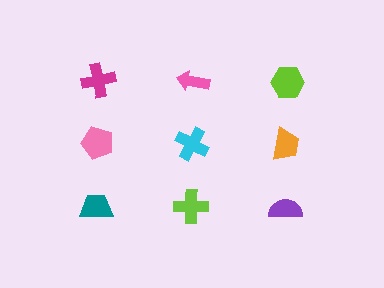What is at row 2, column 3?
An orange trapezoid.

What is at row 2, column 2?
A cyan cross.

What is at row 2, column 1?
A pink pentagon.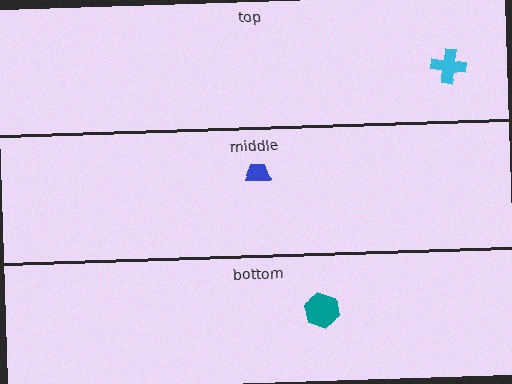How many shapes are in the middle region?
1.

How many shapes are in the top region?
1.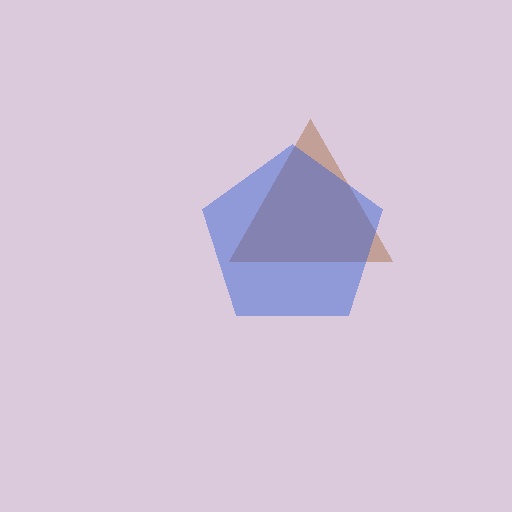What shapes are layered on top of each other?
The layered shapes are: a brown triangle, a blue pentagon.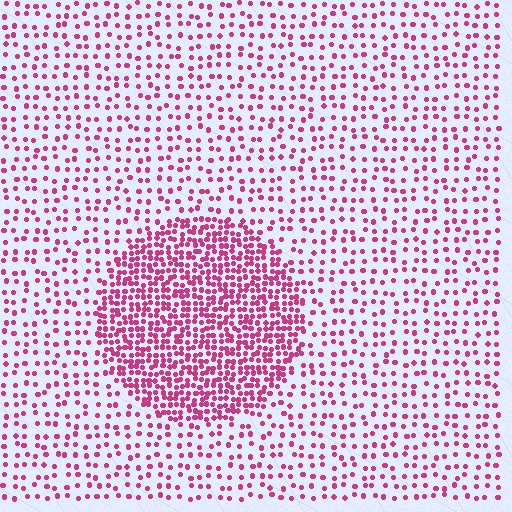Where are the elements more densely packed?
The elements are more densely packed inside the circle boundary.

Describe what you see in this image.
The image contains small magenta elements arranged at two different densities. A circle-shaped region is visible where the elements are more densely packed than the surrounding area.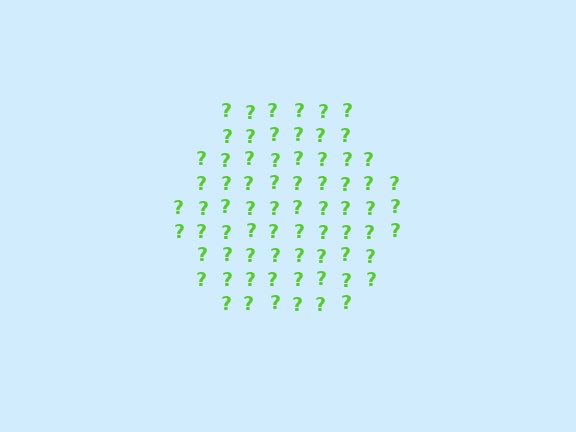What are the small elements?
The small elements are question marks.